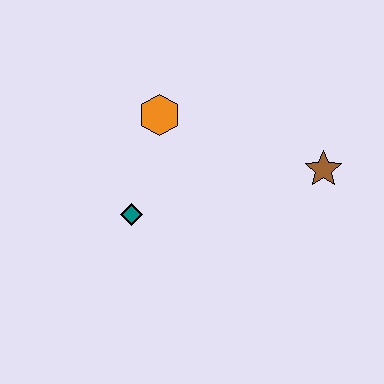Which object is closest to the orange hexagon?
The teal diamond is closest to the orange hexagon.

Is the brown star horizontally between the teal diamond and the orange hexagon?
No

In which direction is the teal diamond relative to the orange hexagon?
The teal diamond is below the orange hexagon.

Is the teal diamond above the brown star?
No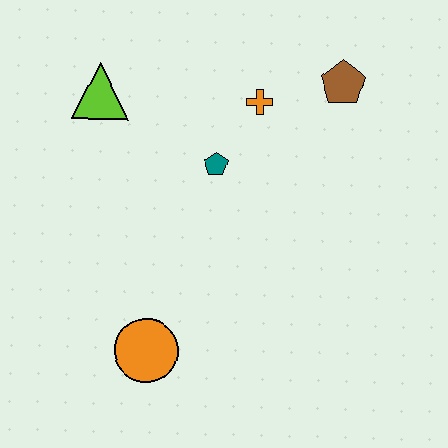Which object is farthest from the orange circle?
The brown pentagon is farthest from the orange circle.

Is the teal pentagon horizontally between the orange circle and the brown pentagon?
Yes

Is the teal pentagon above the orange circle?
Yes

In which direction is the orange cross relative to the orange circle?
The orange cross is above the orange circle.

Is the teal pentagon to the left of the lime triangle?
No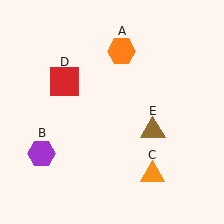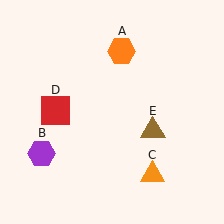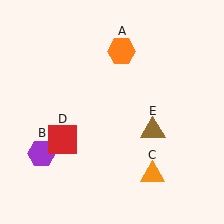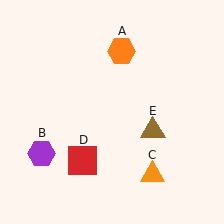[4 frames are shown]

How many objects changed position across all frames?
1 object changed position: red square (object D).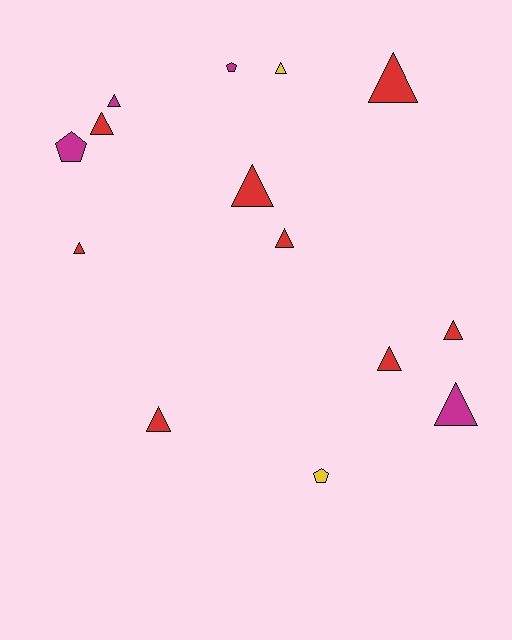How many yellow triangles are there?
There is 1 yellow triangle.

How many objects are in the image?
There are 14 objects.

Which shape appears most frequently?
Triangle, with 11 objects.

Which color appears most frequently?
Red, with 8 objects.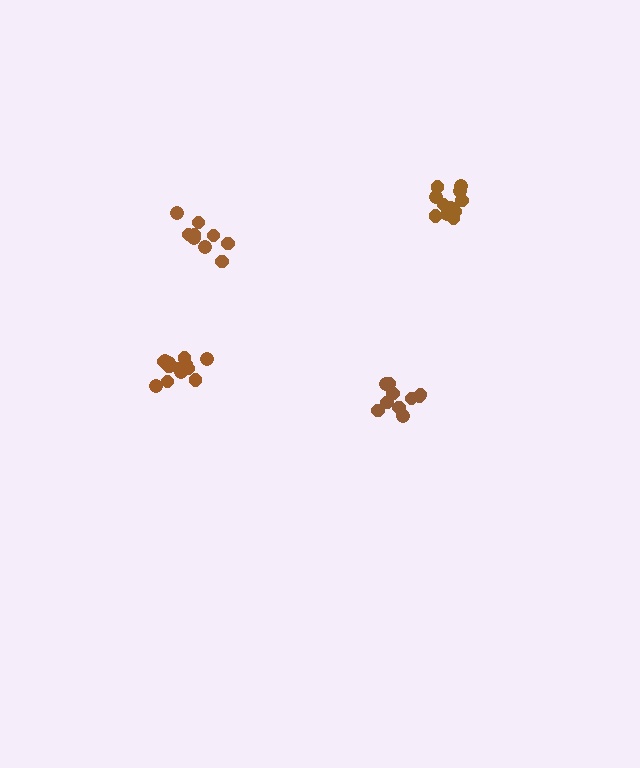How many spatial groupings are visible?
There are 4 spatial groupings.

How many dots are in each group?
Group 1: 10 dots, Group 2: 9 dots, Group 3: 11 dots, Group 4: 13 dots (43 total).